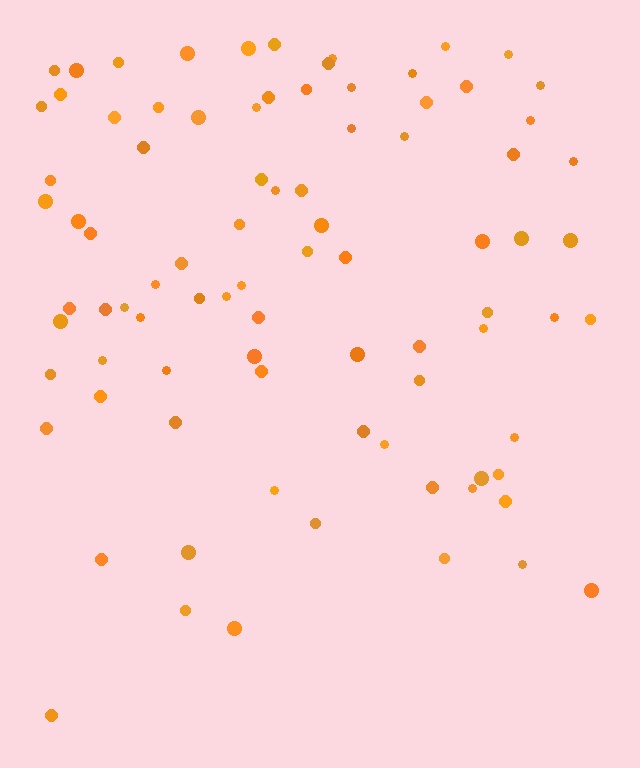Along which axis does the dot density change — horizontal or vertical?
Vertical.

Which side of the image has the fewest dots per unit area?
The bottom.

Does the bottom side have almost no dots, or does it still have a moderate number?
Still a moderate number, just noticeably fewer than the top.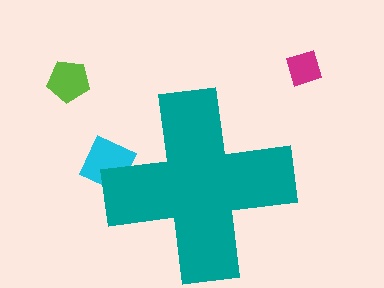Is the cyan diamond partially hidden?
Yes, the cyan diamond is partially hidden behind the teal cross.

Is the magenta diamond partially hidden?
No, the magenta diamond is fully visible.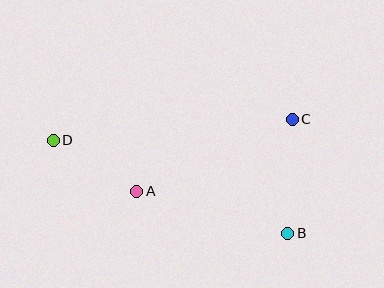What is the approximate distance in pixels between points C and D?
The distance between C and D is approximately 240 pixels.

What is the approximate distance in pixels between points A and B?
The distance between A and B is approximately 157 pixels.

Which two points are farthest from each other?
Points B and D are farthest from each other.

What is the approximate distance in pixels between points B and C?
The distance between B and C is approximately 114 pixels.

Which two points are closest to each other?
Points A and D are closest to each other.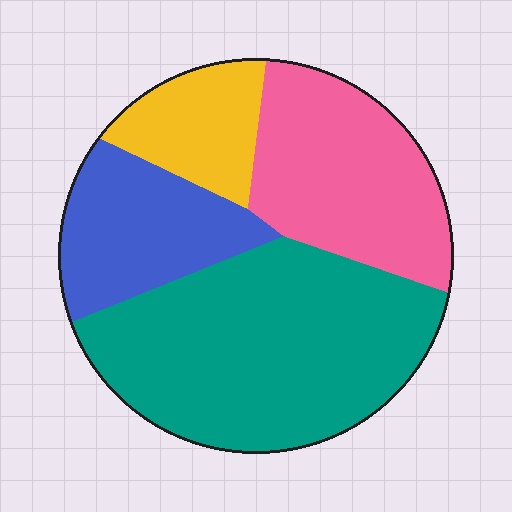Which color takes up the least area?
Yellow, at roughly 10%.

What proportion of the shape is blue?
Blue covers about 20% of the shape.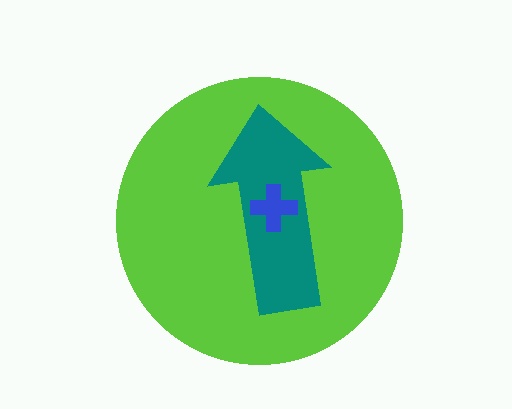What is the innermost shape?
The blue cross.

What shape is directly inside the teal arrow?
The blue cross.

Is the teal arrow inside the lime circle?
Yes.